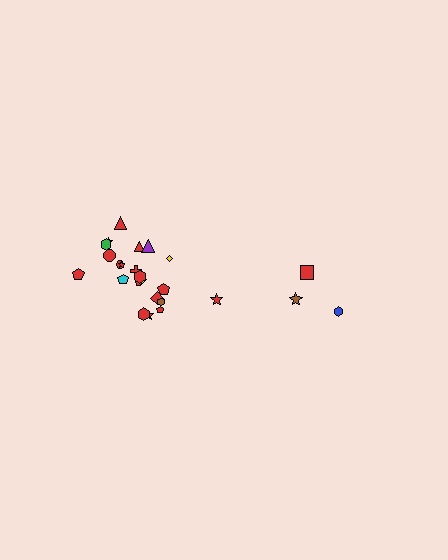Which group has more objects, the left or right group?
The left group.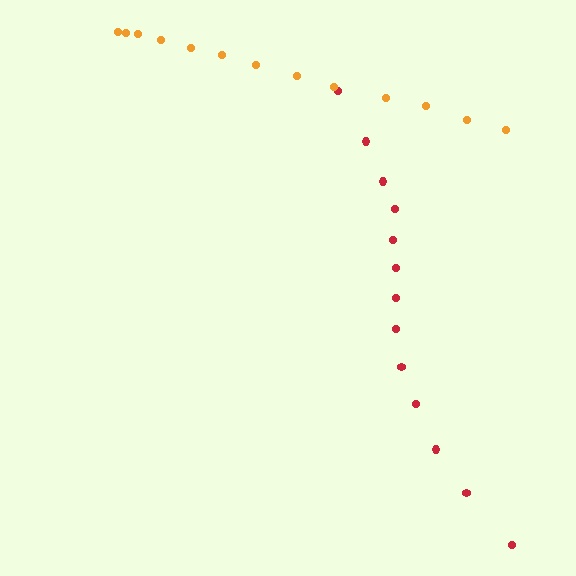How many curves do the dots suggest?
There are 2 distinct paths.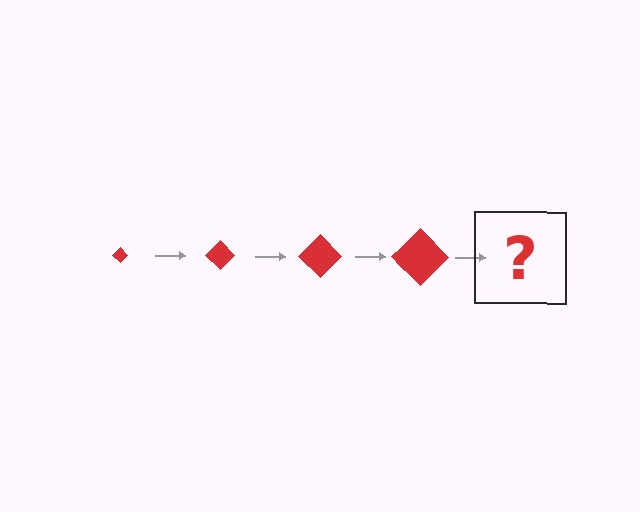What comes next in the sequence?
The next element should be a red diamond, larger than the previous one.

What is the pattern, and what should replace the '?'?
The pattern is that the diamond gets progressively larger each step. The '?' should be a red diamond, larger than the previous one.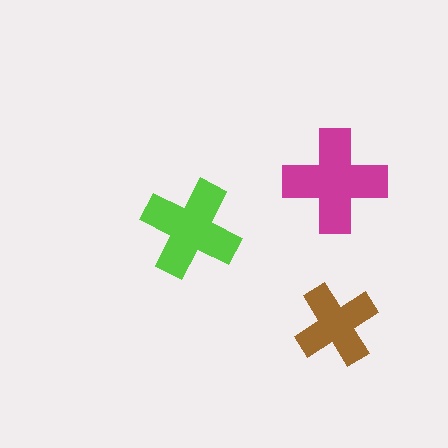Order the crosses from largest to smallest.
the magenta one, the lime one, the brown one.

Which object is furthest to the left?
The lime cross is leftmost.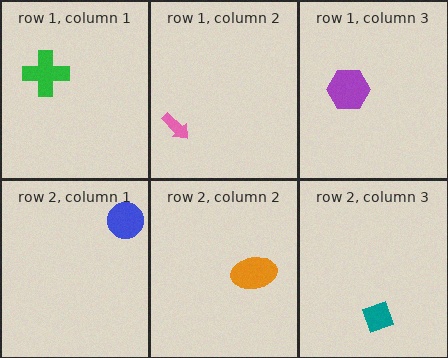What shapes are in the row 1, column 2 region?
The pink arrow.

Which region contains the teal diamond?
The row 2, column 3 region.